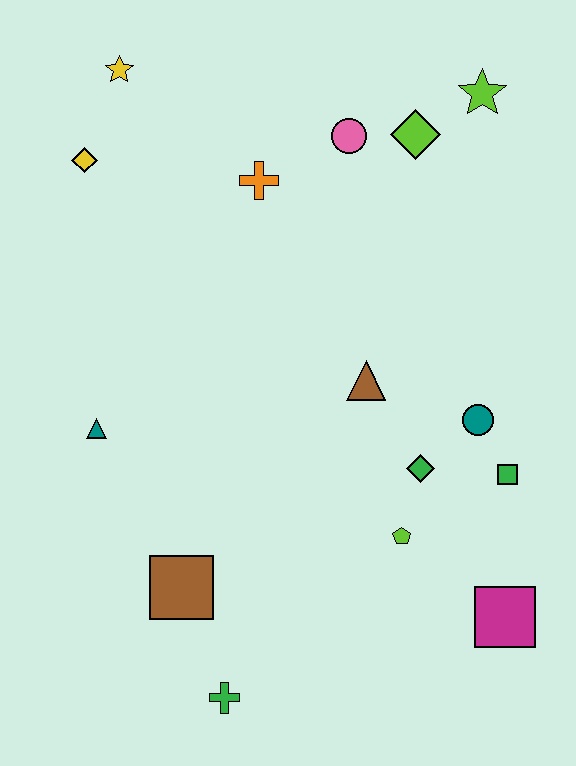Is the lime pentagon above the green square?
No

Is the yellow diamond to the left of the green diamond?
Yes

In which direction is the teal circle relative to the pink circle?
The teal circle is below the pink circle.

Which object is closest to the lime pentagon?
The green diamond is closest to the lime pentagon.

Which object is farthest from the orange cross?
The green cross is farthest from the orange cross.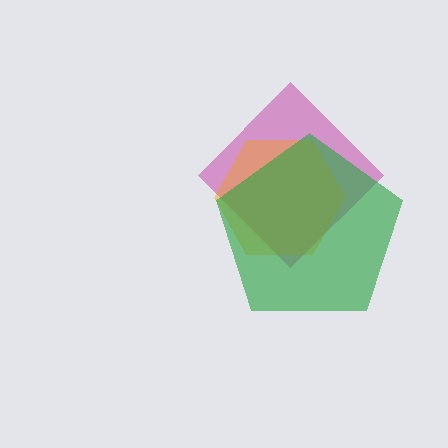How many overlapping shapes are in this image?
There are 3 overlapping shapes in the image.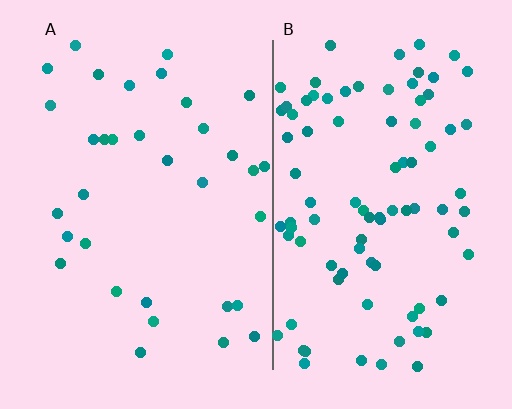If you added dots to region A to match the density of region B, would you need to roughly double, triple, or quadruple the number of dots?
Approximately triple.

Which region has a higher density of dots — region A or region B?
B (the right).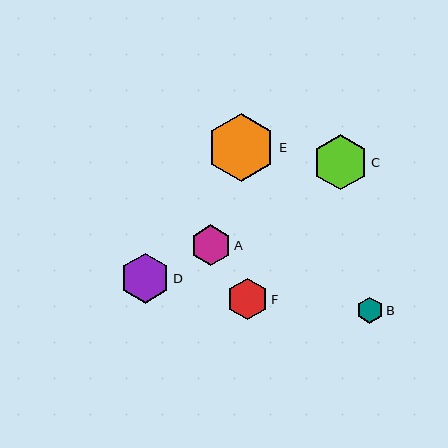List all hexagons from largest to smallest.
From largest to smallest: E, C, D, F, A, B.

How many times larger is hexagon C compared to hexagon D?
Hexagon C is approximately 1.1 times the size of hexagon D.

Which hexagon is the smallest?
Hexagon B is the smallest with a size of approximately 26 pixels.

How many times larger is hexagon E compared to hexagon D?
Hexagon E is approximately 1.4 times the size of hexagon D.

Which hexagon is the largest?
Hexagon E is the largest with a size of approximately 68 pixels.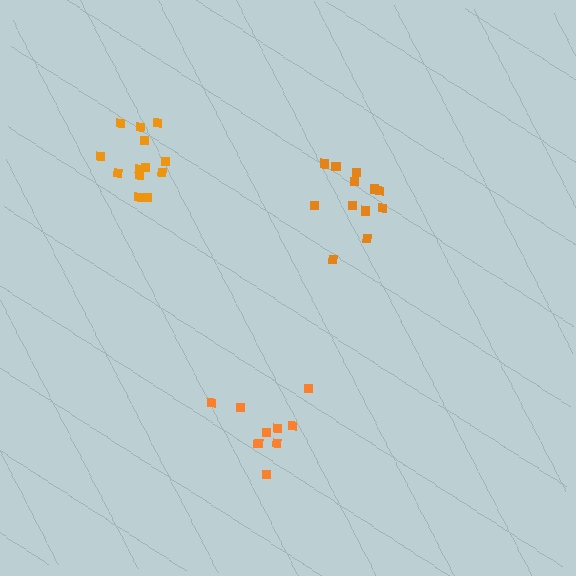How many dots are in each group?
Group 1: 12 dots, Group 2: 9 dots, Group 3: 13 dots (34 total).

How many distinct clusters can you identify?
There are 3 distinct clusters.